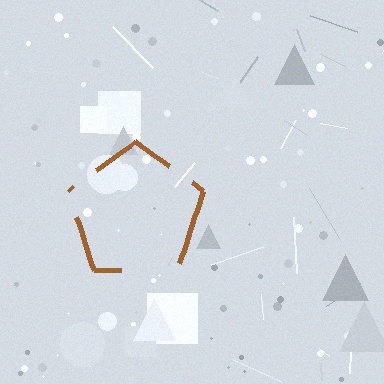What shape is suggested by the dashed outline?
The dashed outline suggests a pentagon.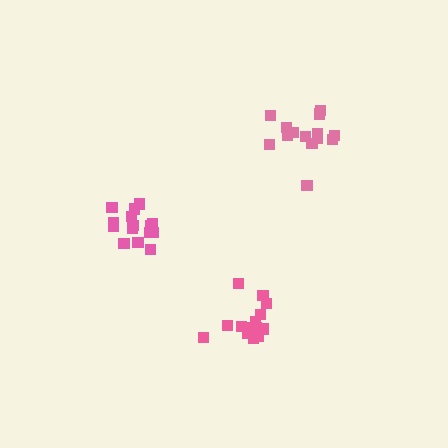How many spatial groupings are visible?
There are 3 spatial groupings.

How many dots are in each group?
Group 1: 14 dots, Group 2: 15 dots, Group 3: 16 dots (45 total).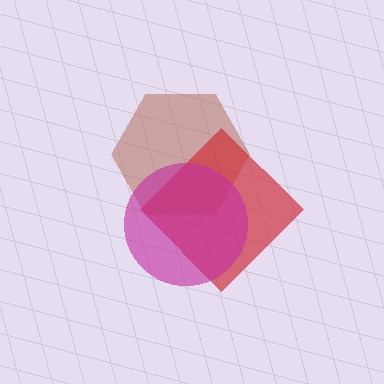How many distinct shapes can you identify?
There are 3 distinct shapes: a brown hexagon, a red diamond, a magenta circle.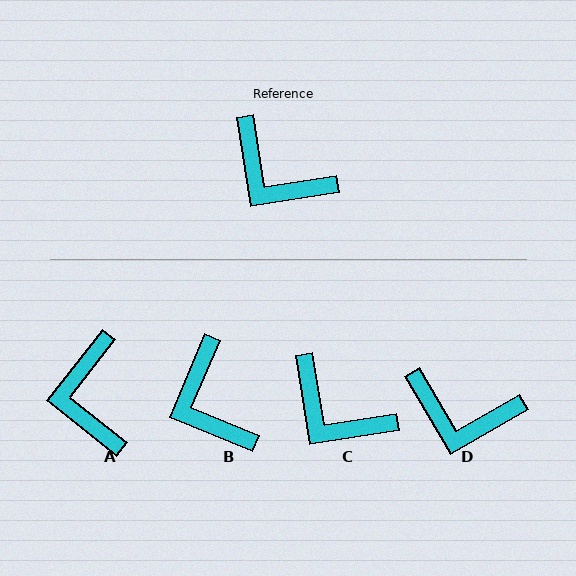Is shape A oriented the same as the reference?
No, it is off by about 47 degrees.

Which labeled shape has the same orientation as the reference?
C.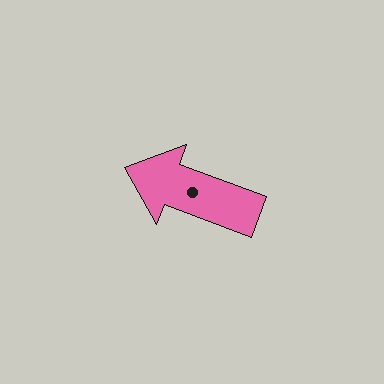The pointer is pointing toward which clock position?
Roughly 10 o'clock.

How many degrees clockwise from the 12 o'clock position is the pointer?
Approximately 290 degrees.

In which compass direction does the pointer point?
West.